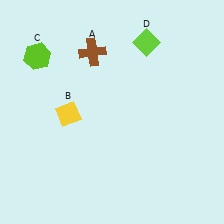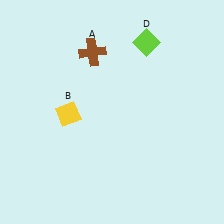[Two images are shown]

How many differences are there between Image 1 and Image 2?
There is 1 difference between the two images.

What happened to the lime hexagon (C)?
The lime hexagon (C) was removed in Image 2. It was in the top-left area of Image 1.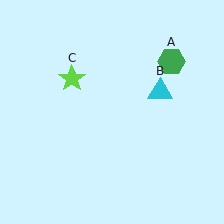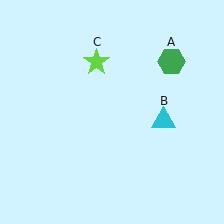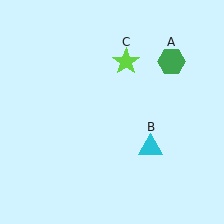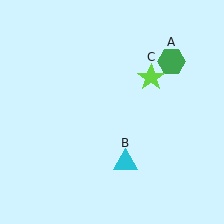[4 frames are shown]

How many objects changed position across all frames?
2 objects changed position: cyan triangle (object B), lime star (object C).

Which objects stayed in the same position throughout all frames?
Green hexagon (object A) remained stationary.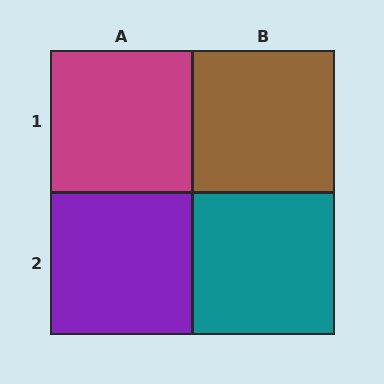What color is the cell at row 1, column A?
Magenta.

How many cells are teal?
1 cell is teal.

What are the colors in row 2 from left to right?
Purple, teal.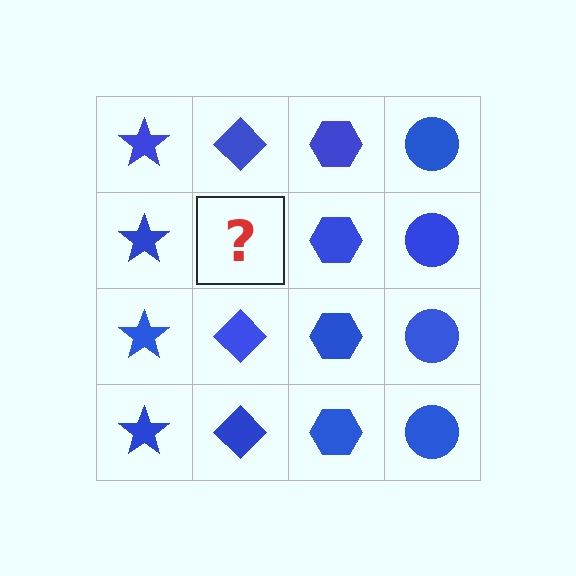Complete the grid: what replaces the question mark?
The question mark should be replaced with a blue diamond.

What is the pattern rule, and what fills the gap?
The rule is that each column has a consistent shape. The gap should be filled with a blue diamond.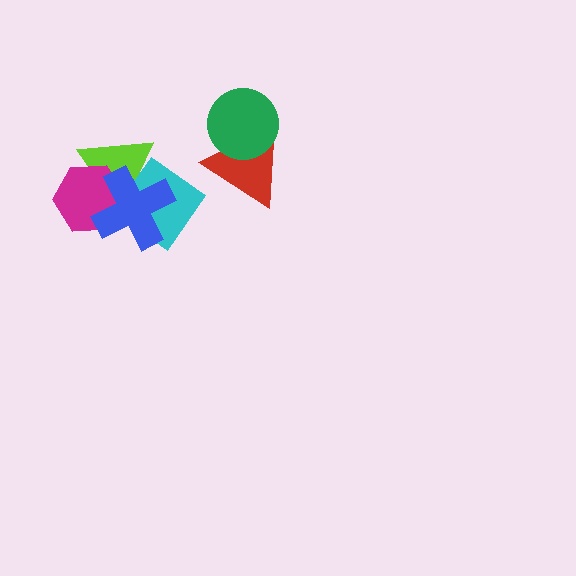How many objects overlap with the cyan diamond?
3 objects overlap with the cyan diamond.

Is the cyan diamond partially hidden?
Yes, it is partially covered by another shape.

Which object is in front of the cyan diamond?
The blue cross is in front of the cyan diamond.